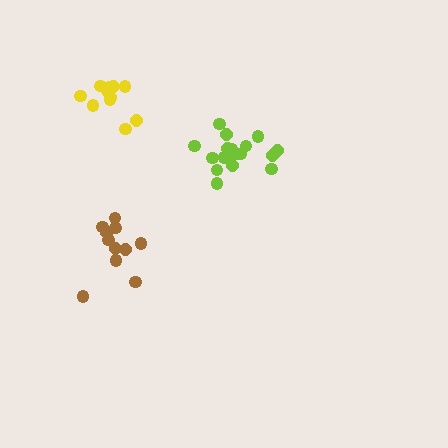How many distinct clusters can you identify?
There are 3 distinct clusters.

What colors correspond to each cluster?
The clusters are colored: lime, brown, yellow.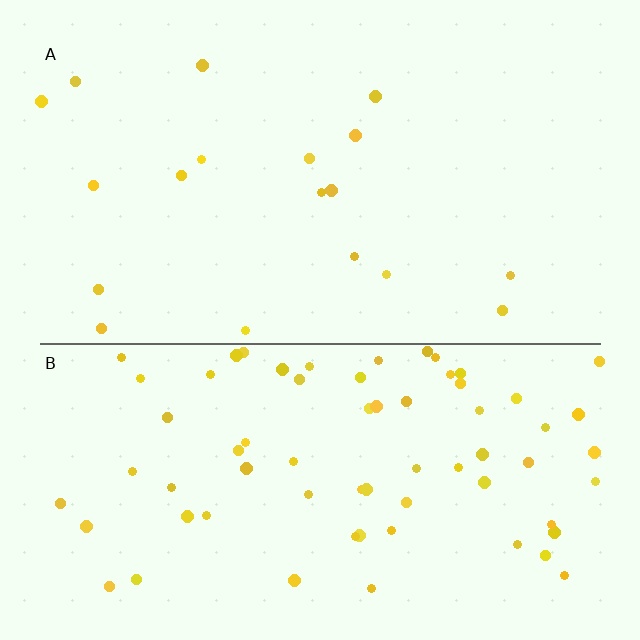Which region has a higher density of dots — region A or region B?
B (the bottom).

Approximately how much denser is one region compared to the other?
Approximately 3.8× — region B over region A.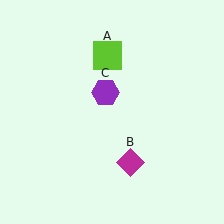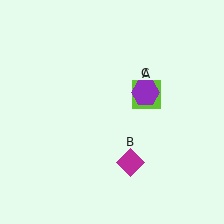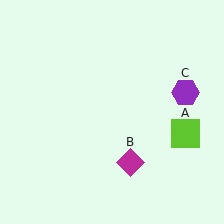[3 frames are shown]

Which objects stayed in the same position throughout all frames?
Magenta diamond (object B) remained stationary.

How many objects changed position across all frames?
2 objects changed position: lime square (object A), purple hexagon (object C).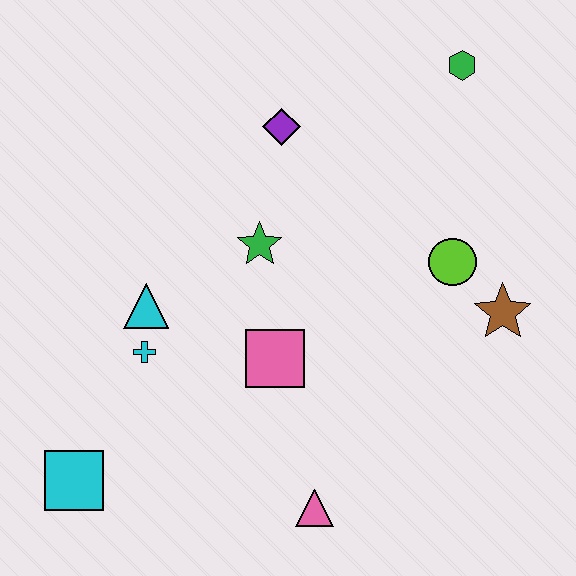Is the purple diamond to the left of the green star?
No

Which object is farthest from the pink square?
The green hexagon is farthest from the pink square.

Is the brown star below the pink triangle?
No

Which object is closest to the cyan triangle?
The cyan cross is closest to the cyan triangle.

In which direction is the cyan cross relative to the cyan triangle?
The cyan cross is below the cyan triangle.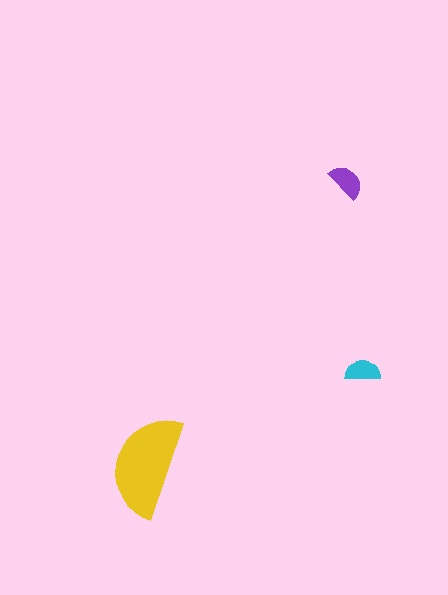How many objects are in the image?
There are 3 objects in the image.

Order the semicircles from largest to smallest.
the yellow one, the purple one, the cyan one.